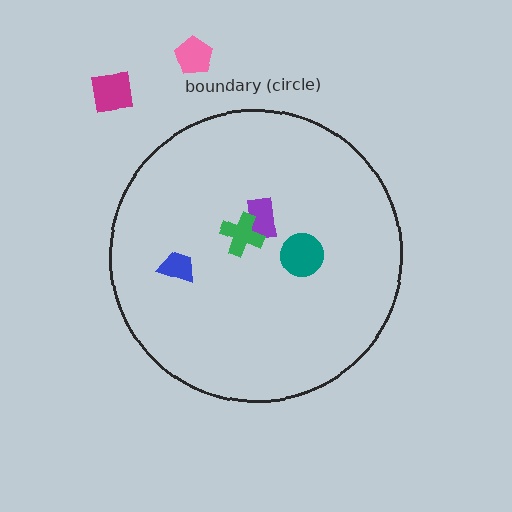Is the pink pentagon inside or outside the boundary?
Outside.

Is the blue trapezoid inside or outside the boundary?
Inside.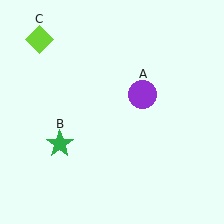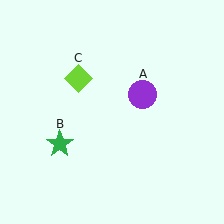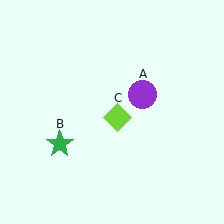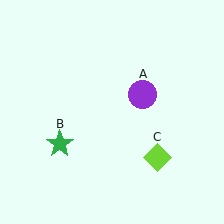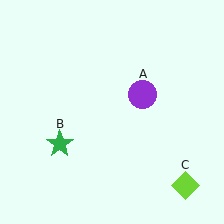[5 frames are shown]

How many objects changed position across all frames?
1 object changed position: lime diamond (object C).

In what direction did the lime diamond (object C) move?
The lime diamond (object C) moved down and to the right.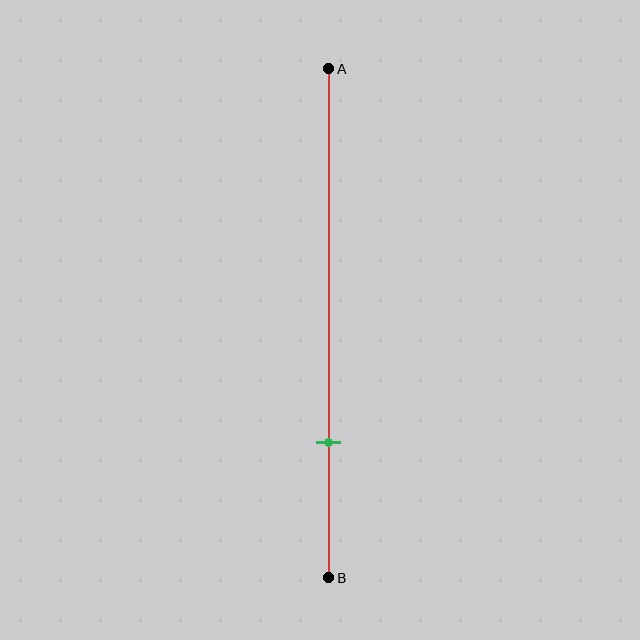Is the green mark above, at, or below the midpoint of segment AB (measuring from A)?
The green mark is below the midpoint of segment AB.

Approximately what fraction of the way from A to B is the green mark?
The green mark is approximately 75% of the way from A to B.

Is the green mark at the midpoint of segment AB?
No, the mark is at about 75% from A, not at the 50% midpoint.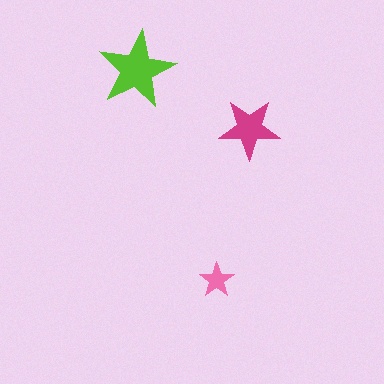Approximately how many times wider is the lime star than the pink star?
About 2 times wider.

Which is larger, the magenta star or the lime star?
The lime one.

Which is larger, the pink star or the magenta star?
The magenta one.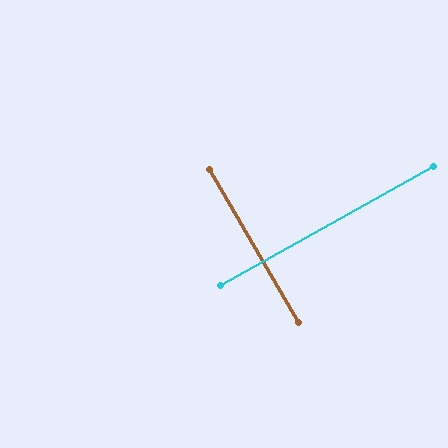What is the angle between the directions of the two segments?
Approximately 89 degrees.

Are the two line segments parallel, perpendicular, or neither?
Perpendicular — they meet at approximately 89°.